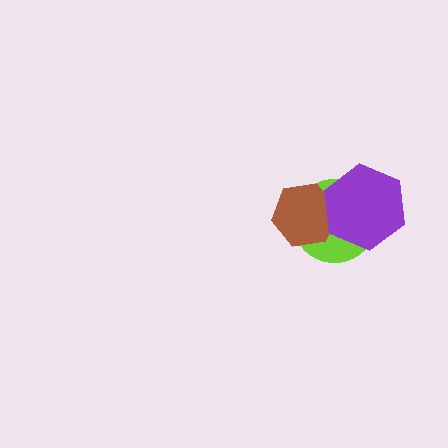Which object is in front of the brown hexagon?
The purple hexagon is in front of the brown hexagon.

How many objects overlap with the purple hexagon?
2 objects overlap with the purple hexagon.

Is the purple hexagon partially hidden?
No, no other shape covers it.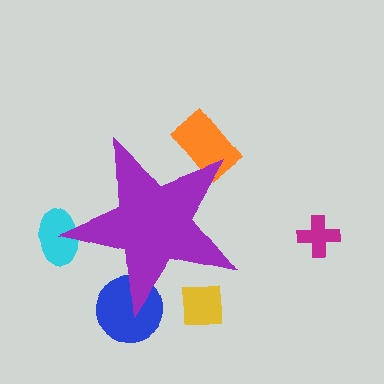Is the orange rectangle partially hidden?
Yes, the orange rectangle is partially hidden behind the purple star.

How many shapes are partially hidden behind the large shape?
4 shapes are partially hidden.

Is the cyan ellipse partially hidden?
Yes, the cyan ellipse is partially hidden behind the purple star.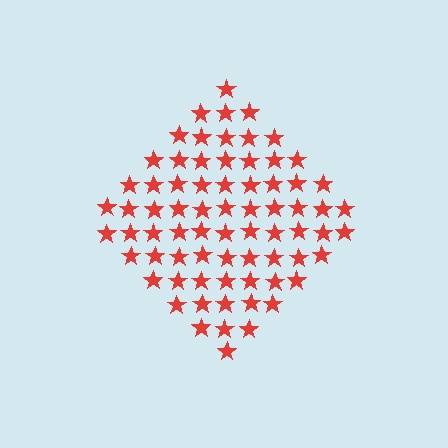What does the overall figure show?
The overall figure shows a diamond.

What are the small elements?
The small elements are stars.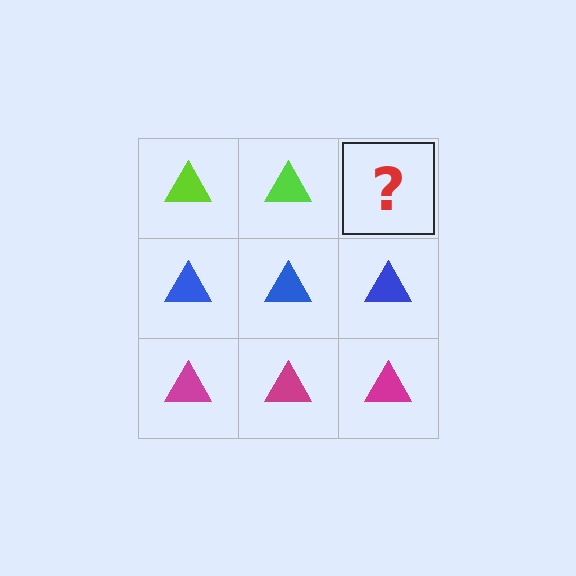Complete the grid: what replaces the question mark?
The question mark should be replaced with a lime triangle.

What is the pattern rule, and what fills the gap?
The rule is that each row has a consistent color. The gap should be filled with a lime triangle.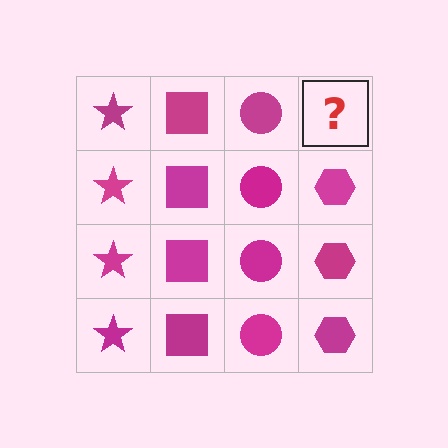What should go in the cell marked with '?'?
The missing cell should contain a magenta hexagon.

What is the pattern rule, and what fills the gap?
The rule is that each column has a consistent shape. The gap should be filled with a magenta hexagon.